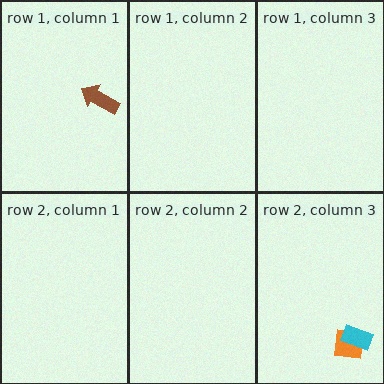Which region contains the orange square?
The row 2, column 3 region.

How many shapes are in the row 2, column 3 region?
2.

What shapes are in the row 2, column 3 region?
The orange square, the cyan rectangle.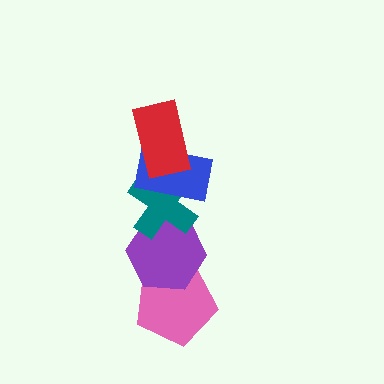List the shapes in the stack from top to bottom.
From top to bottom: the red rectangle, the blue rectangle, the teal cross, the purple hexagon, the pink pentagon.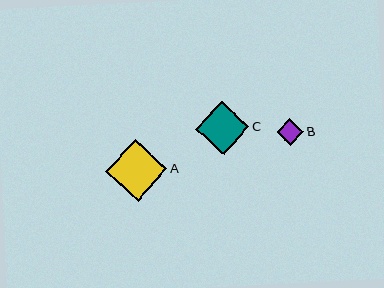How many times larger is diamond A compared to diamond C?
Diamond A is approximately 1.2 times the size of diamond C.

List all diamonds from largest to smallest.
From largest to smallest: A, C, B.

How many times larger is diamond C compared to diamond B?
Diamond C is approximately 2.0 times the size of diamond B.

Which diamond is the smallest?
Diamond B is the smallest with a size of approximately 27 pixels.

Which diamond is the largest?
Diamond A is the largest with a size of approximately 62 pixels.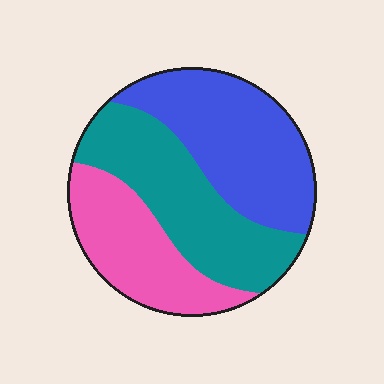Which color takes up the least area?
Pink, at roughly 25%.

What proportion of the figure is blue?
Blue takes up between a quarter and a half of the figure.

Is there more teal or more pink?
Teal.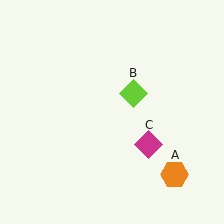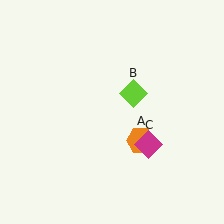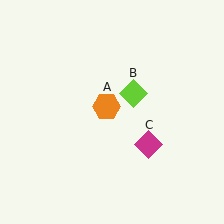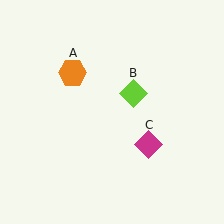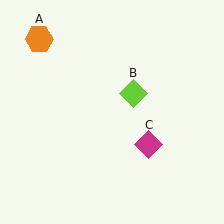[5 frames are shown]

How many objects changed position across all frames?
1 object changed position: orange hexagon (object A).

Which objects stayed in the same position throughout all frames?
Lime diamond (object B) and magenta diamond (object C) remained stationary.